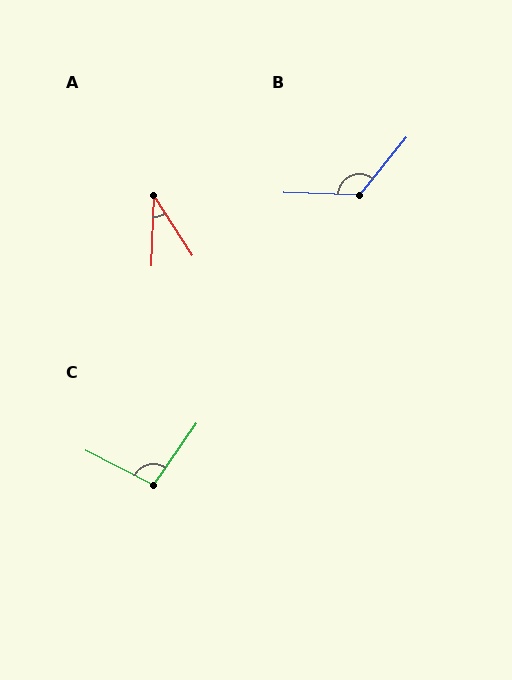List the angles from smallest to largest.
A (35°), C (97°), B (128°).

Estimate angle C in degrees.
Approximately 97 degrees.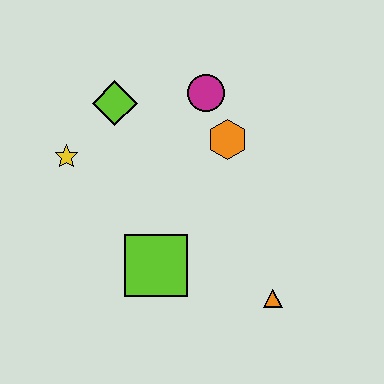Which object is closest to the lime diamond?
The yellow star is closest to the lime diamond.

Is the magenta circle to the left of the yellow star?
No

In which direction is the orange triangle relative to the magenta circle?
The orange triangle is below the magenta circle.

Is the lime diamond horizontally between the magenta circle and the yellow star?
Yes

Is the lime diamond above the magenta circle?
No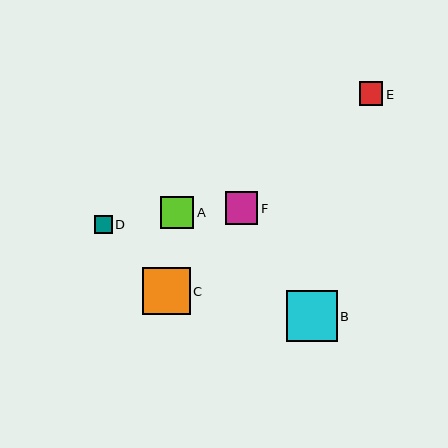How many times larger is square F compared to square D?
Square F is approximately 1.9 times the size of square D.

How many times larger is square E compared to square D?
Square E is approximately 1.3 times the size of square D.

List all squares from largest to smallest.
From largest to smallest: B, C, F, A, E, D.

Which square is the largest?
Square B is the largest with a size of approximately 51 pixels.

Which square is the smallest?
Square D is the smallest with a size of approximately 18 pixels.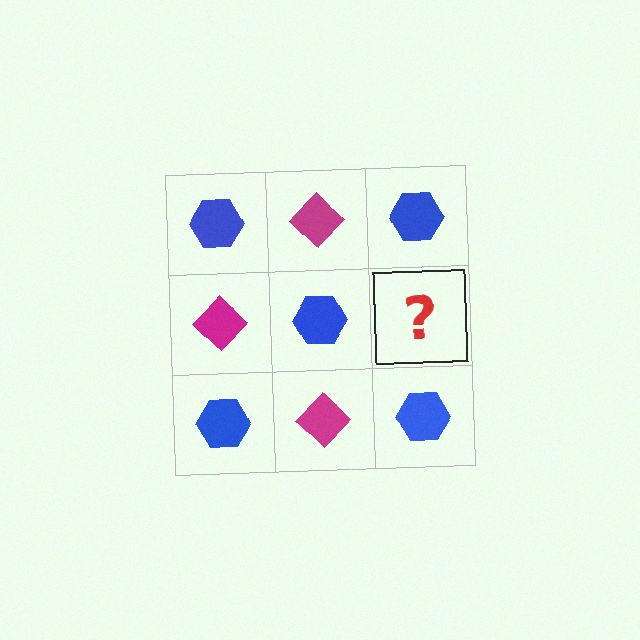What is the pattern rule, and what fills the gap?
The rule is that it alternates blue hexagon and magenta diamond in a checkerboard pattern. The gap should be filled with a magenta diamond.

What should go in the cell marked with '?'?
The missing cell should contain a magenta diamond.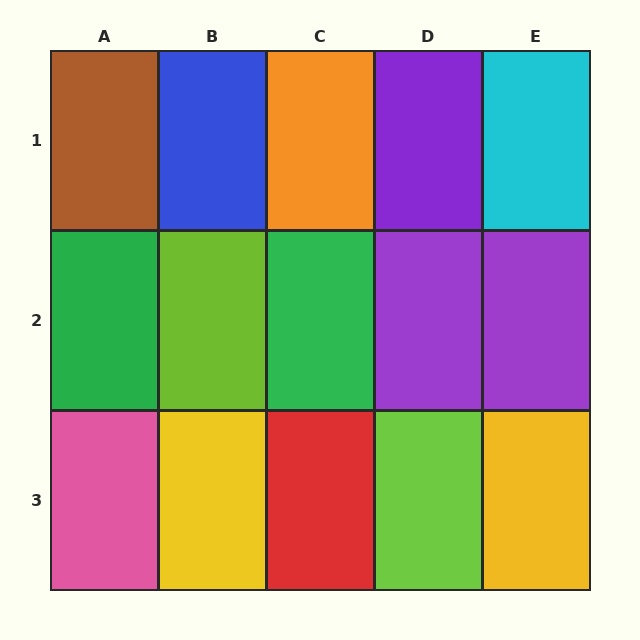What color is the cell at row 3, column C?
Red.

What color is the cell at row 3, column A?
Pink.